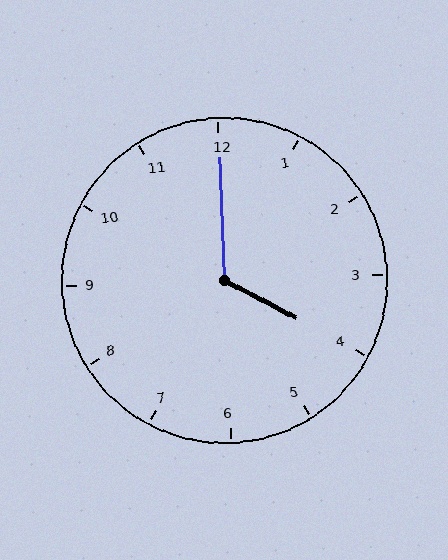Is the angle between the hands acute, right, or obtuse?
It is obtuse.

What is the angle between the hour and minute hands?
Approximately 120 degrees.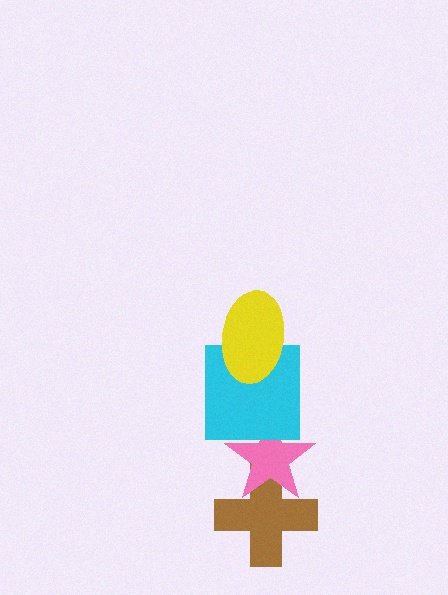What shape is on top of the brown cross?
The pink star is on top of the brown cross.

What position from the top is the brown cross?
The brown cross is 4th from the top.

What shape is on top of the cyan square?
The yellow ellipse is on top of the cyan square.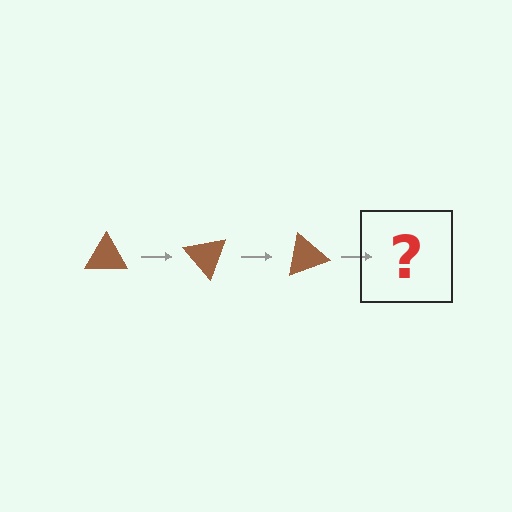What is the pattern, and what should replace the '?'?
The pattern is that the triangle rotates 50 degrees each step. The '?' should be a brown triangle rotated 150 degrees.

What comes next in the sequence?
The next element should be a brown triangle rotated 150 degrees.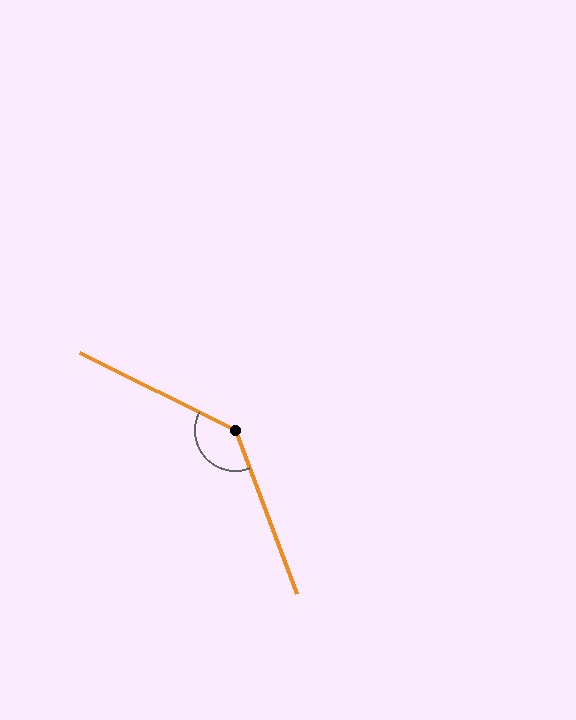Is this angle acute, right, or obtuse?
It is obtuse.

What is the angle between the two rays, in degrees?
Approximately 137 degrees.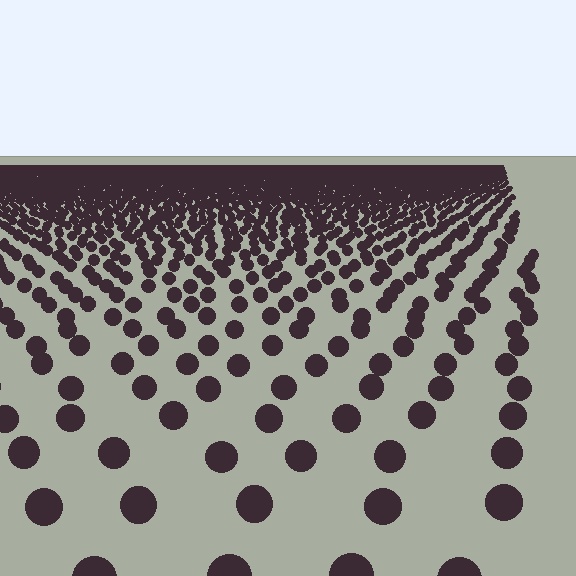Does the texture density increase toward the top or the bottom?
Density increases toward the top.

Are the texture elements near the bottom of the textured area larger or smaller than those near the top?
Larger. Near the bottom, elements are closer to the viewer and appear at a bigger on-screen size.